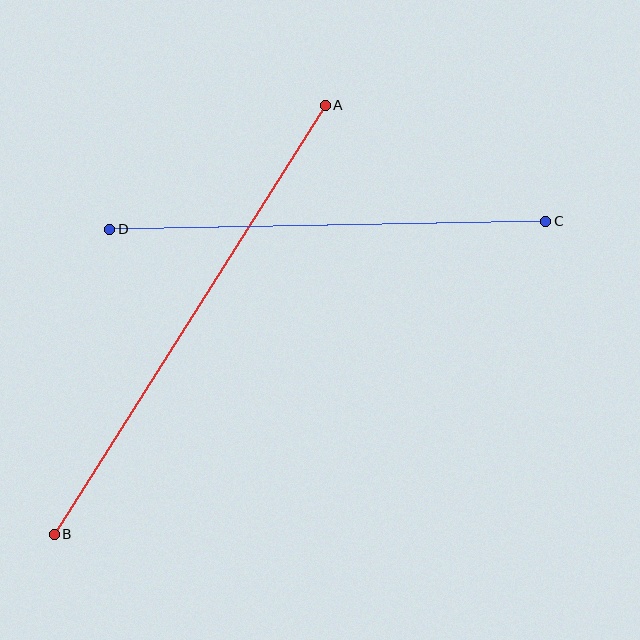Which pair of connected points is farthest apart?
Points A and B are farthest apart.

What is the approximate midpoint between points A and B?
The midpoint is at approximately (190, 320) pixels.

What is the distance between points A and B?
The distance is approximately 507 pixels.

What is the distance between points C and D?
The distance is approximately 436 pixels.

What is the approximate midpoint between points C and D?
The midpoint is at approximately (328, 225) pixels.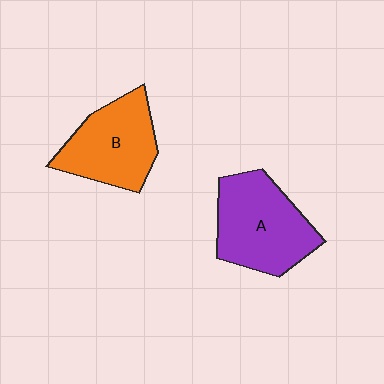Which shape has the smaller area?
Shape B (orange).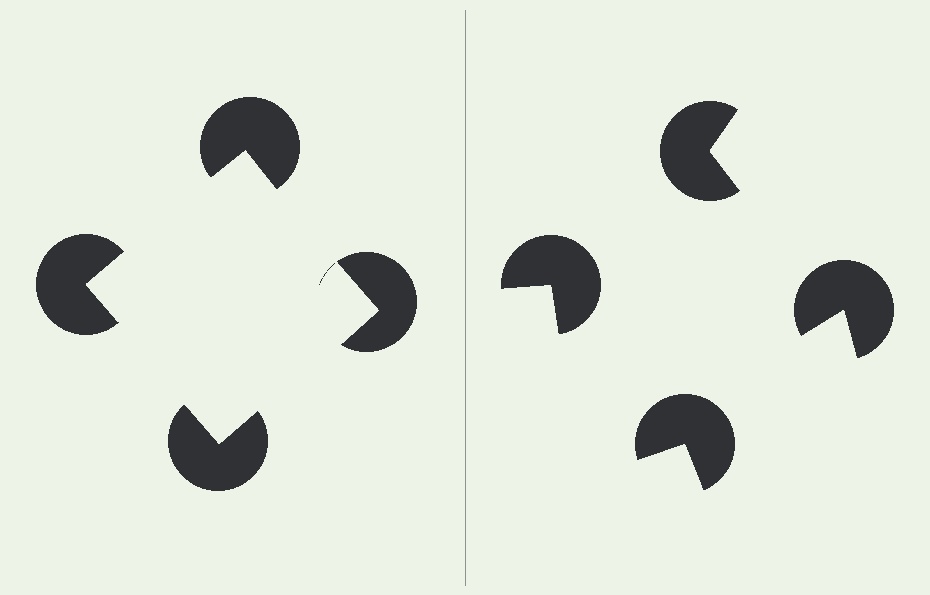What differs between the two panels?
The pac-man discs are positioned identically on both sides; only the wedge orientations differ. On the left they align to a square; on the right they are misaligned.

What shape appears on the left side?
An illusory square.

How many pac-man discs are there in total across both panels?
8 — 4 on each side.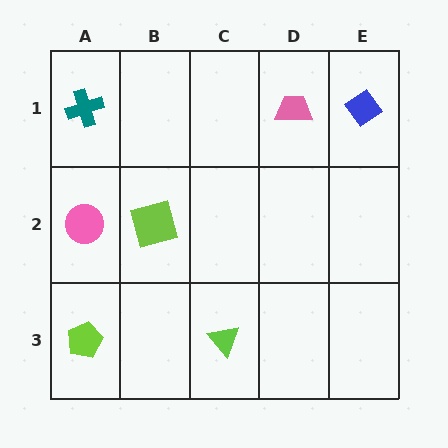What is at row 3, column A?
A lime pentagon.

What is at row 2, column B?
A lime square.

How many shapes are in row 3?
2 shapes.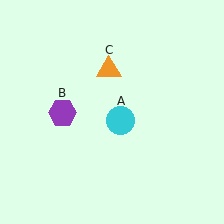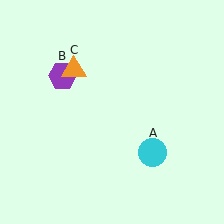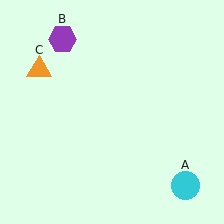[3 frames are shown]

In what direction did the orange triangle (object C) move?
The orange triangle (object C) moved left.